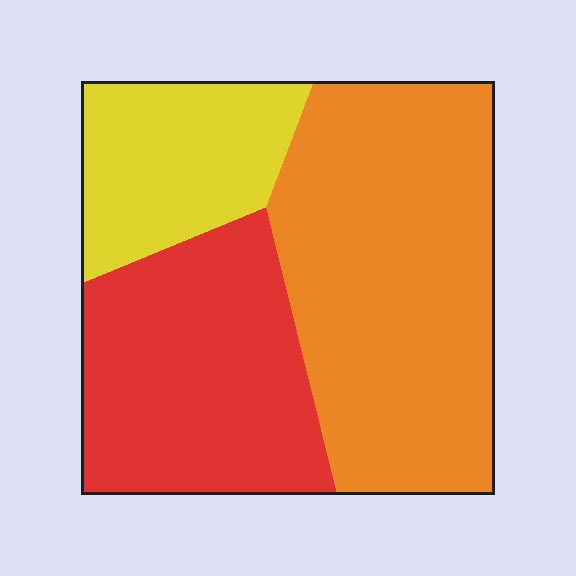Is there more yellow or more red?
Red.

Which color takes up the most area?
Orange, at roughly 50%.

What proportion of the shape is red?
Red covers around 35% of the shape.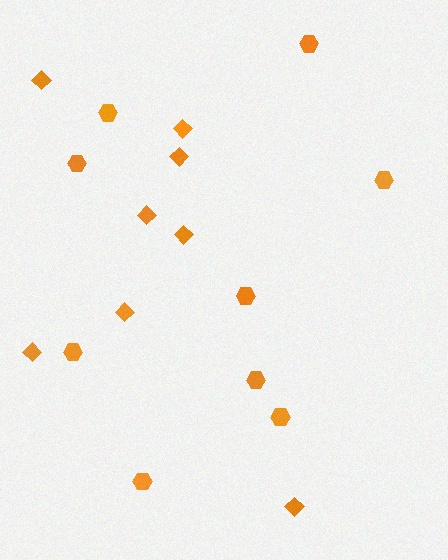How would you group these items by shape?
There are 2 groups: one group of diamonds (8) and one group of hexagons (9).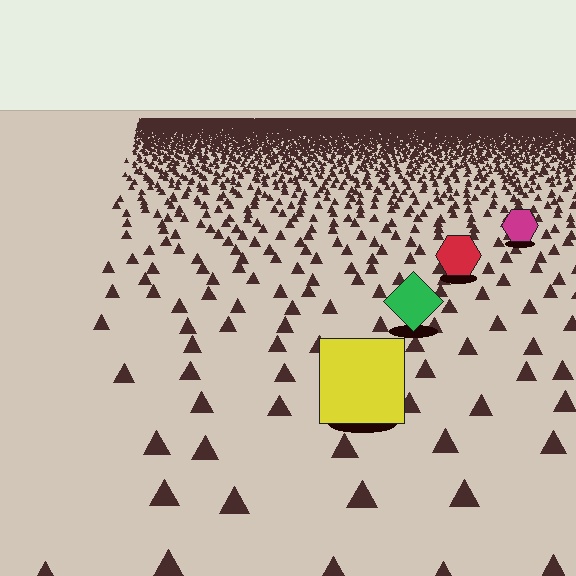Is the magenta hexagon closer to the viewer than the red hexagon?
No. The red hexagon is closer — you can tell from the texture gradient: the ground texture is coarser near it.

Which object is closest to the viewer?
The yellow square is closest. The texture marks near it are larger and more spread out.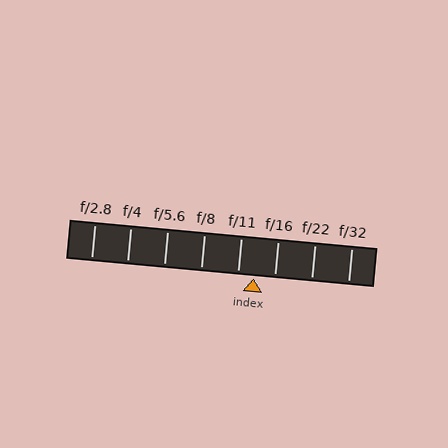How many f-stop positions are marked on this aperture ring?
There are 8 f-stop positions marked.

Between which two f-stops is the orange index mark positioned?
The index mark is between f/11 and f/16.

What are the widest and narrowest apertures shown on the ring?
The widest aperture shown is f/2.8 and the narrowest is f/32.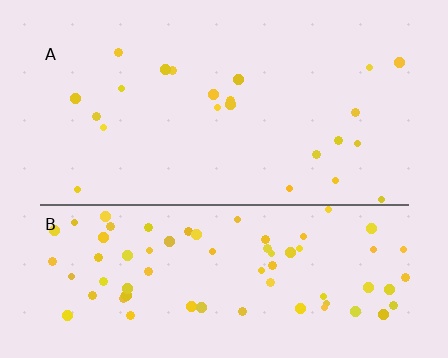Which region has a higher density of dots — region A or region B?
B (the bottom).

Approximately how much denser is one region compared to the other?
Approximately 3.4× — region B over region A.